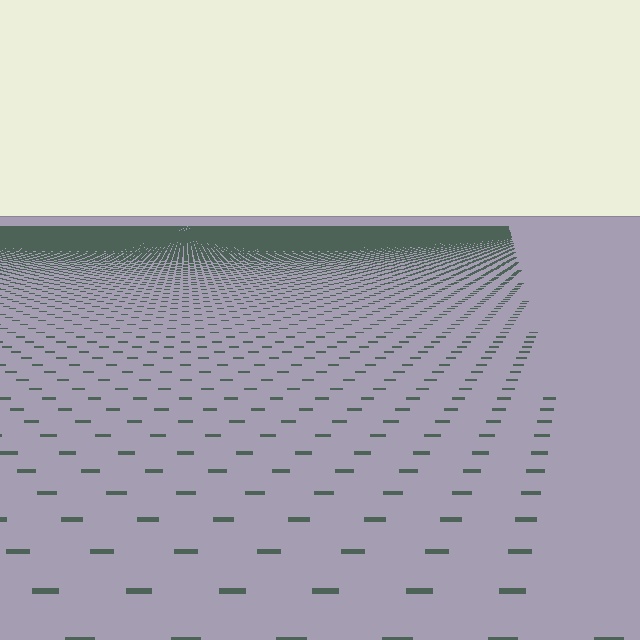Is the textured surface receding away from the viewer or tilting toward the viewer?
The surface is receding away from the viewer. Texture elements get smaller and denser toward the top.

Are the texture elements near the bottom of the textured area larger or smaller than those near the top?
Larger. Near the bottom, elements are closer to the viewer and appear at a bigger on-screen size.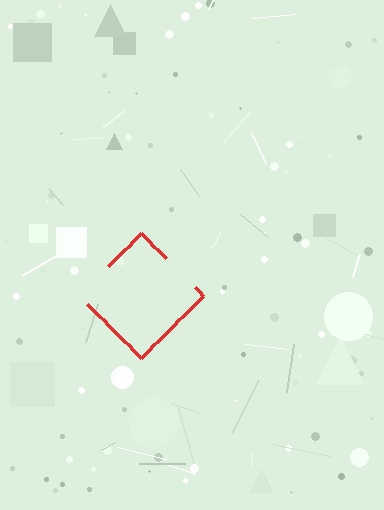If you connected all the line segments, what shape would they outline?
They would outline a diamond.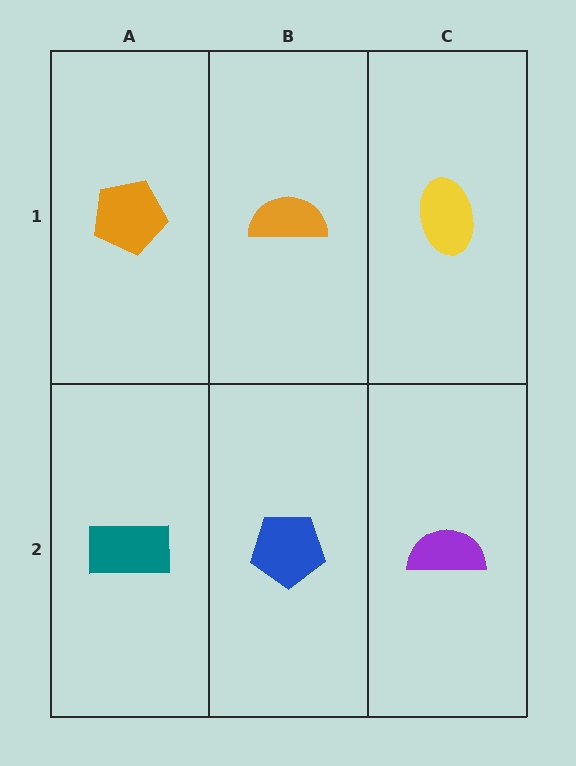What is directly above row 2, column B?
An orange semicircle.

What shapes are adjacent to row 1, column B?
A blue pentagon (row 2, column B), an orange pentagon (row 1, column A), a yellow ellipse (row 1, column C).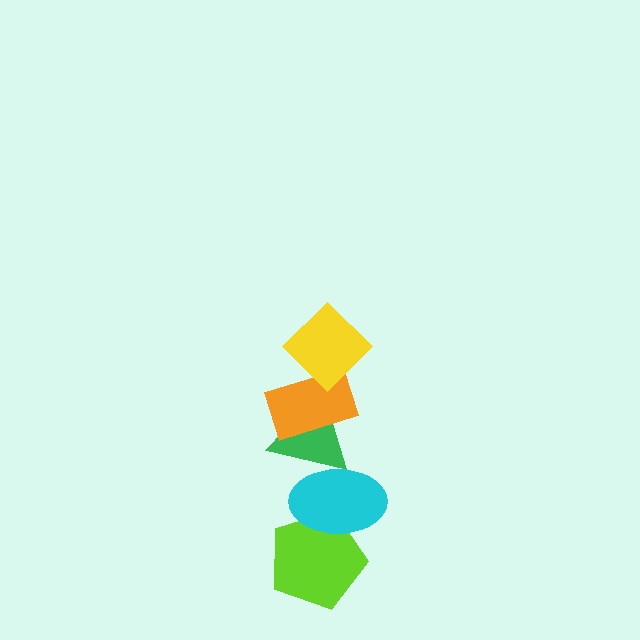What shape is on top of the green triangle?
The orange rectangle is on top of the green triangle.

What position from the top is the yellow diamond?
The yellow diamond is 1st from the top.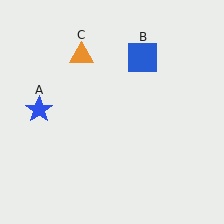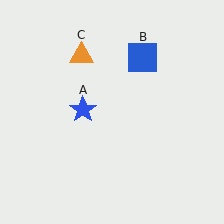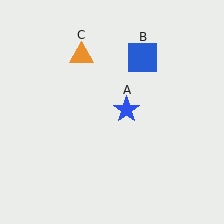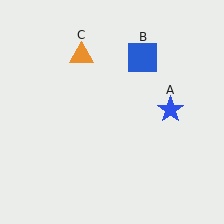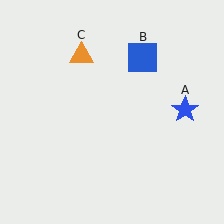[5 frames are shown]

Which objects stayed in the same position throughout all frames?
Blue square (object B) and orange triangle (object C) remained stationary.